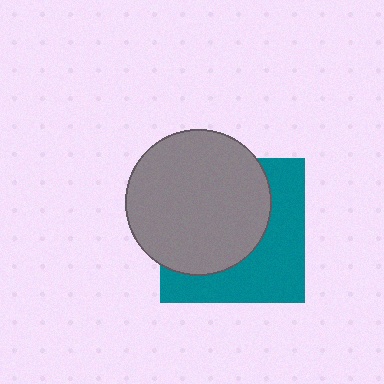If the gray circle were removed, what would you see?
You would see the complete teal square.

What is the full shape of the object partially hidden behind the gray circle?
The partially hidden object is a teal square.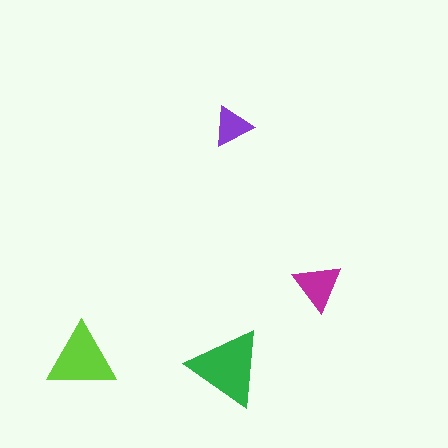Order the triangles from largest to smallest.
the green one, the lime one, the magenta one, the purple one.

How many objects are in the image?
There are 4 objects in the image.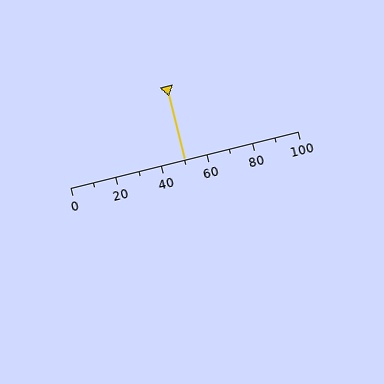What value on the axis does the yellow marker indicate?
The marker indicates approximately 50.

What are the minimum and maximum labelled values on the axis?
The axis runs from 0 to 100.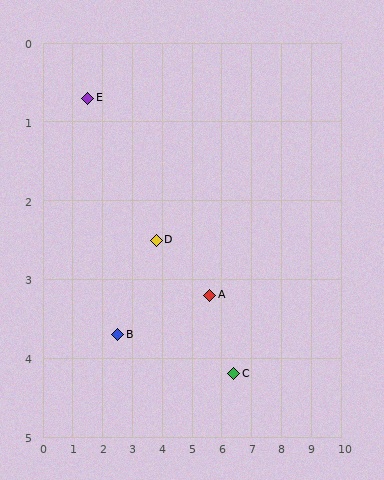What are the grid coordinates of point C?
Point C is at approximately (6.4, 4.2).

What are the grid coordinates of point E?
Point E is at approximately (1.5, 0.7).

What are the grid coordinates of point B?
Point B is at approximately (2.5, 3.7).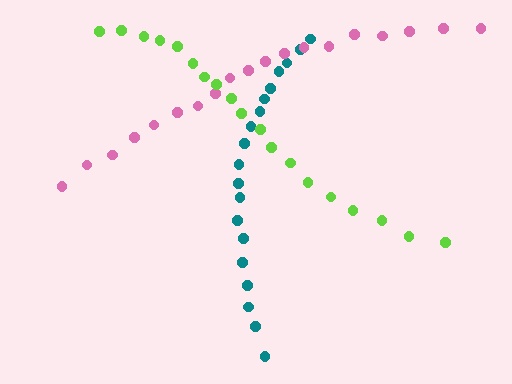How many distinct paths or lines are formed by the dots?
There are 3 distinct paths.